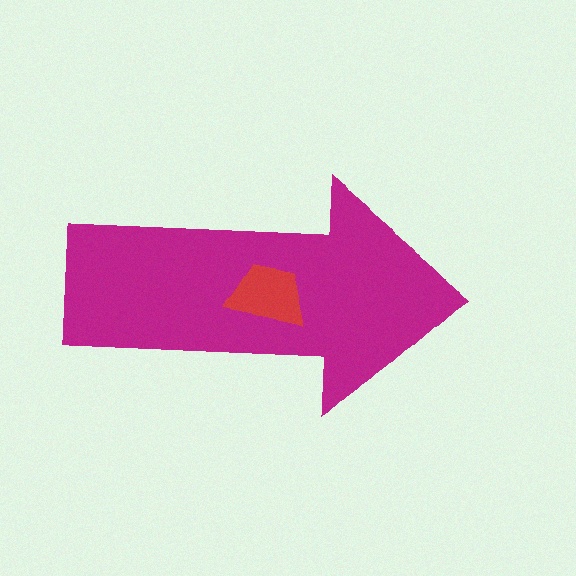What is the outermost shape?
The magenta arrow.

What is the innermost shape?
The red trapezoid.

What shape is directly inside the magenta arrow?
The red trapezoid.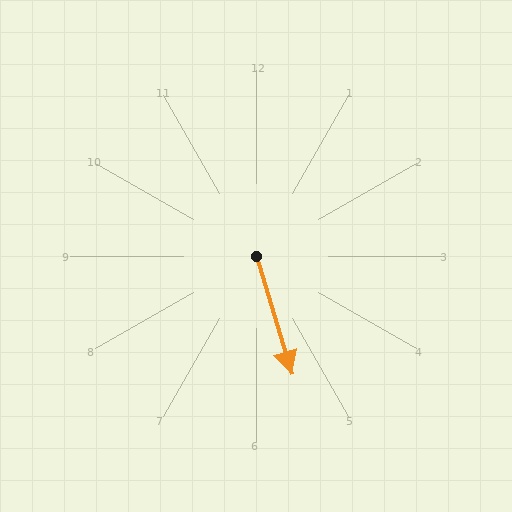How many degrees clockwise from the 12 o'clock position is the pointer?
Approximately 163 degrees.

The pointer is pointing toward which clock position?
Roughly 5 o'clock.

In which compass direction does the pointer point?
South.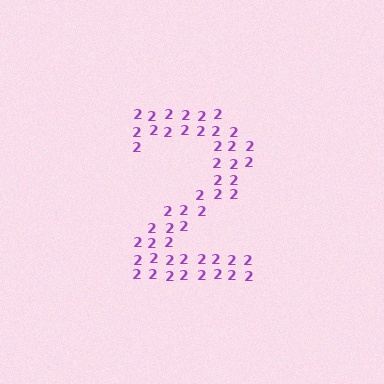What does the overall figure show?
The overall figure shows the digit 2.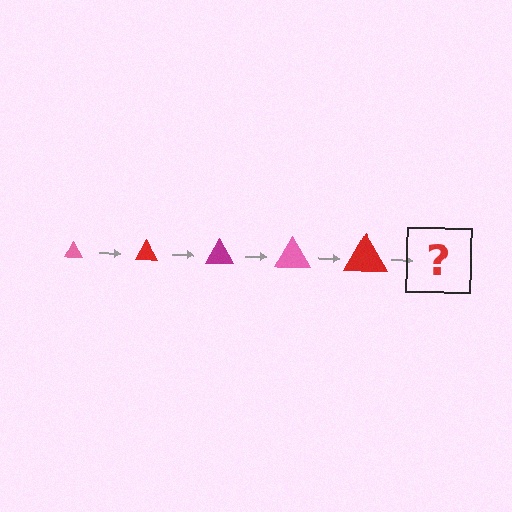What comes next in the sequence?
The next element should be a magenta triangle, larger than the previous one.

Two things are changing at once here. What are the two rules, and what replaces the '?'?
The two rules are that the triangle grows larger each step and the color cycles through pink, red, and magenta. The '?' should be a magenta triangle, larger than the previous one.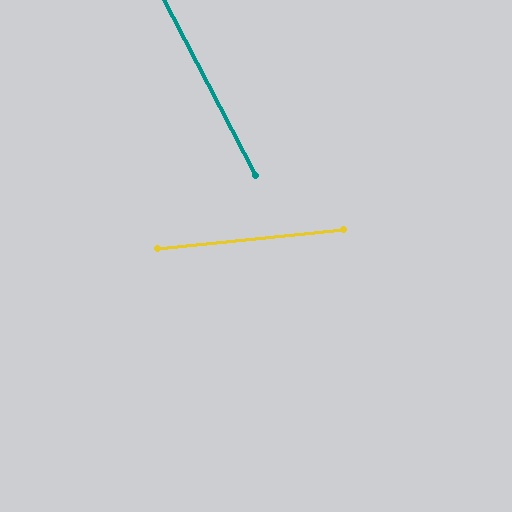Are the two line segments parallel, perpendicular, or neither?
Neither parallel nor perpendicular — they differ by about 68°.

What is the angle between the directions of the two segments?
Approximately 68 degrees.